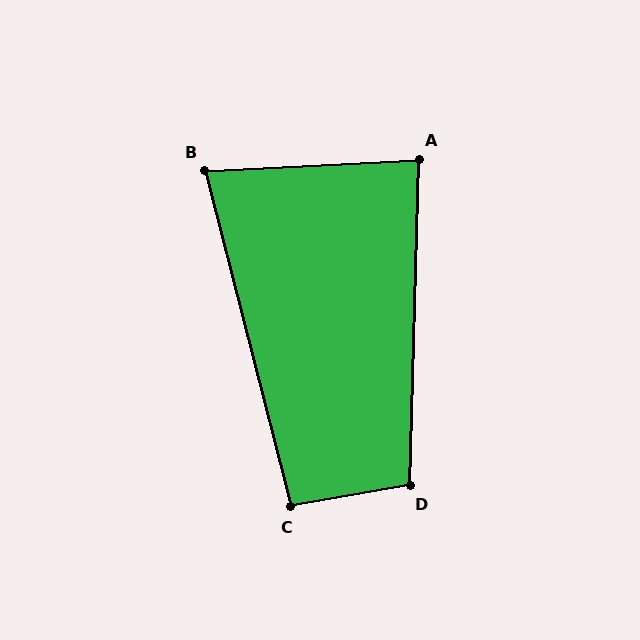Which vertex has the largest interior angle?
D, at approximately 101 degrees.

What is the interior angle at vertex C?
Approximately 94 degrees (approximately right).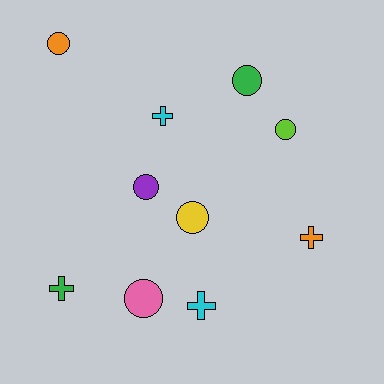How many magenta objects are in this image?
There are no magenta objects.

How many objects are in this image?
There are 10 objects.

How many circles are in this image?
There are 6 circles.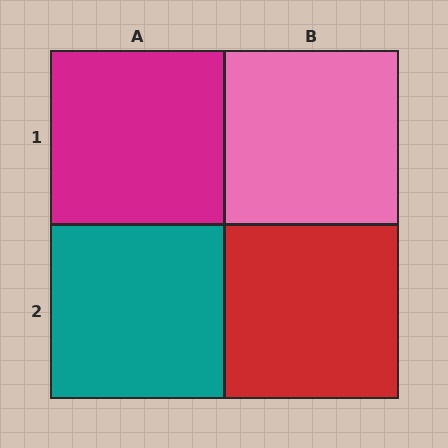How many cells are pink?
1 cell is pink.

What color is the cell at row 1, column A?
Magenta.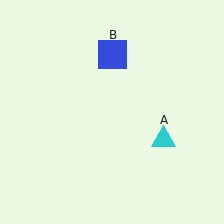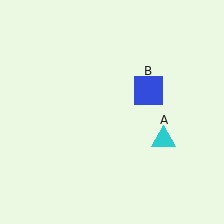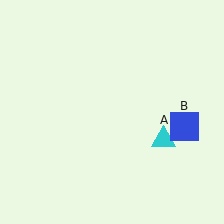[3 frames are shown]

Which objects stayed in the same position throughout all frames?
Cyan triangle (object A) remained stationary.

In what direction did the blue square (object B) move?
The blue square (object B) moved down and to the right.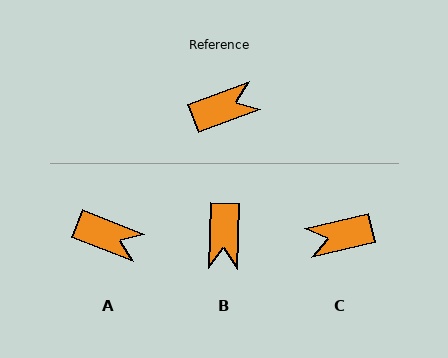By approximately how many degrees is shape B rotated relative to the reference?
Approximately 112 degrees clockwise.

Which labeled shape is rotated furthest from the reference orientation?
C, about 173 degrees away.